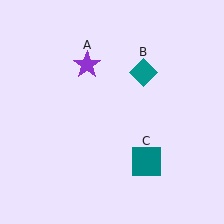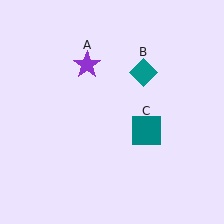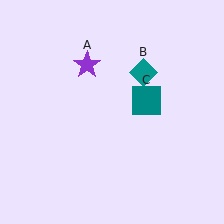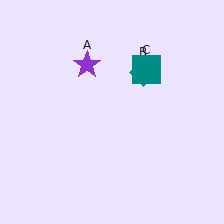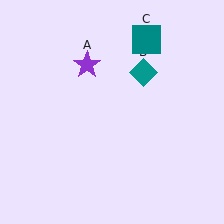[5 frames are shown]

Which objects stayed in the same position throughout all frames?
Purple star (object A) and teal diamond (object B) remained stationary.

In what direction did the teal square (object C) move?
The teal square (object C) moved up.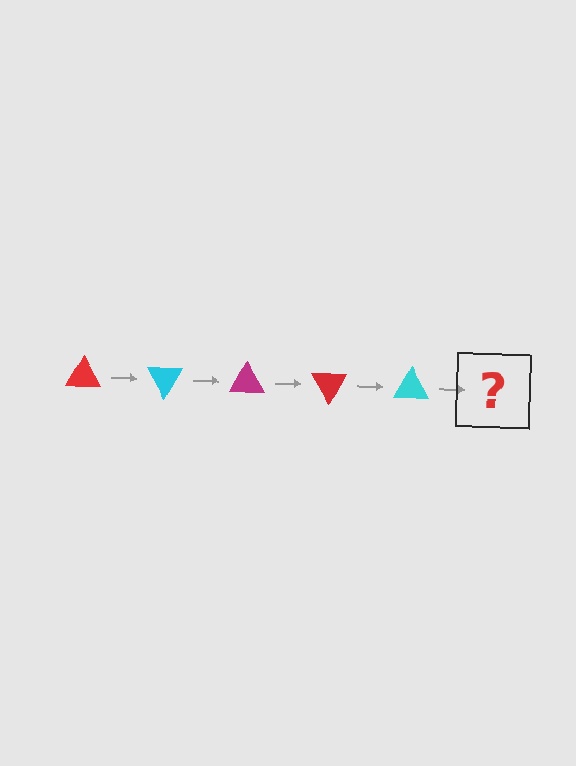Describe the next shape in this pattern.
It should be a magenta triangle, rotated 300 degrees from the start.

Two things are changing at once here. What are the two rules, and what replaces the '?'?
The two rules are that it rotates 60 degrees each step and the color cycles through red, cyan, and magenta. The '?' should be a magenta triangle, rotated 300 degrees from the start.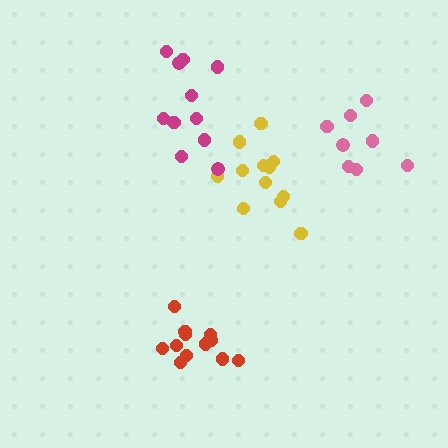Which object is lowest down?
The red cluster is bottommost.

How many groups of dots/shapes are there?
There are 4 groups.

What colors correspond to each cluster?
The clusters are colored: pink, red, yellow, magenta.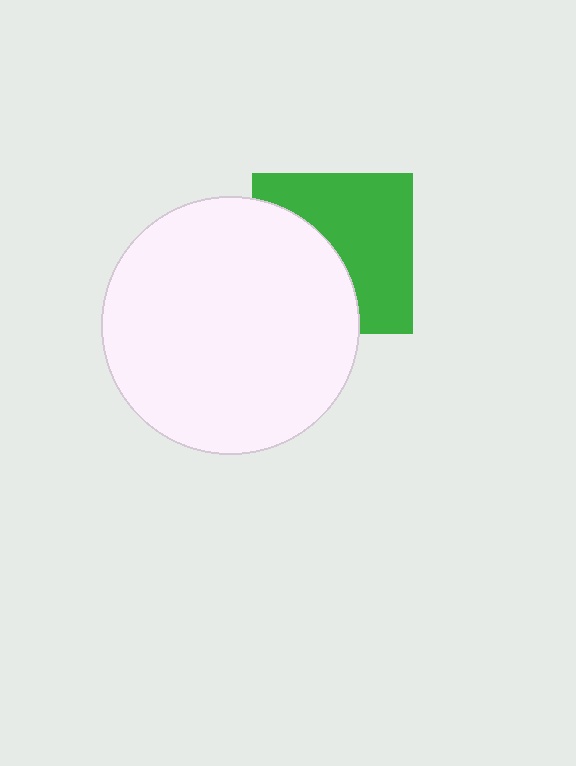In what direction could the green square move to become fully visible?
The green square could move right. That would shift it out from behind the white circle entirely.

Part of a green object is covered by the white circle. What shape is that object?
It is a square.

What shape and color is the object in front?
The object in front is a white circle.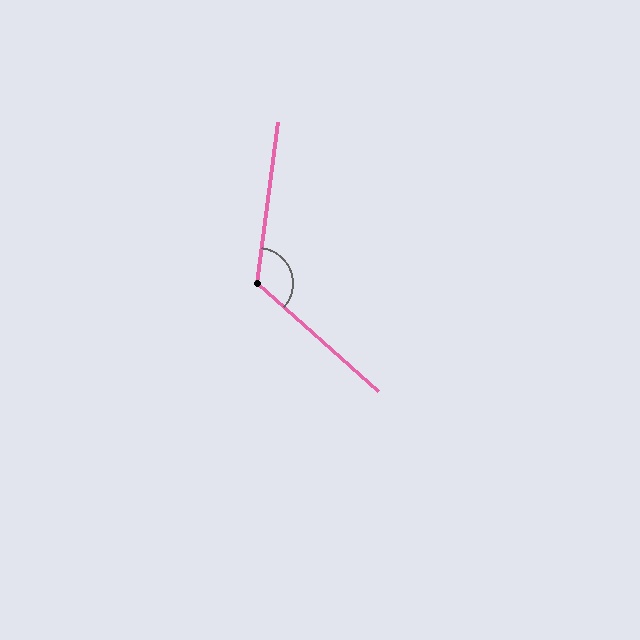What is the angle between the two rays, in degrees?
Approximately 124 degrees.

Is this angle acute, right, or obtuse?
It is obtuse.